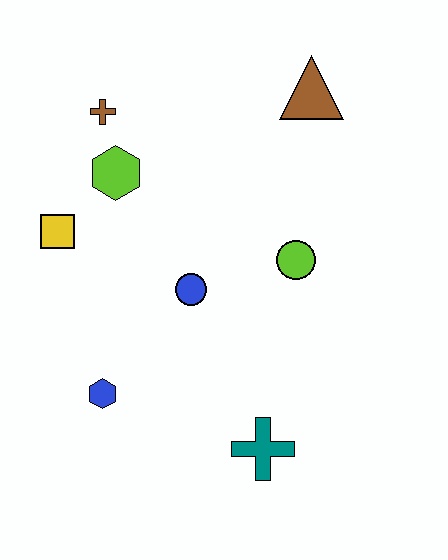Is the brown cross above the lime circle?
Yes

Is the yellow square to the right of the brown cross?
No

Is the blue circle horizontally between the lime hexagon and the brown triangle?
Yes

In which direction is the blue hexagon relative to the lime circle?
The blue hexagon is to the left of the lime circle.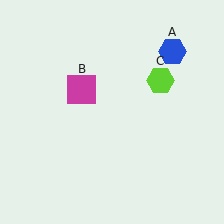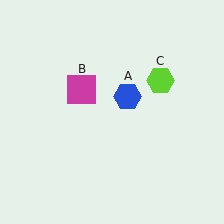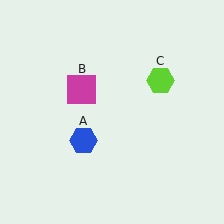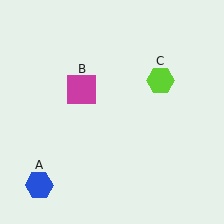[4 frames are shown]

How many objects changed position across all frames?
1 object changed position: blue hexagon (object A).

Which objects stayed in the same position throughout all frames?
Magenta square (object B) and lime hexagon (object C) remained stationary.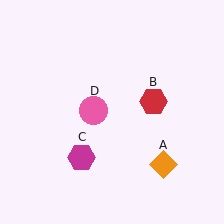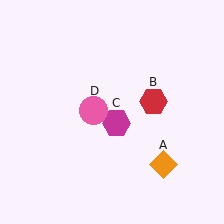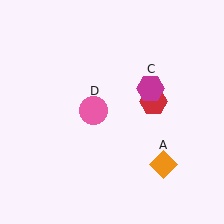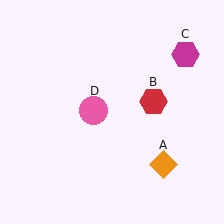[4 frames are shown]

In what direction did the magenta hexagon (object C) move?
The magenta hexagon (object C) moved up and to the right.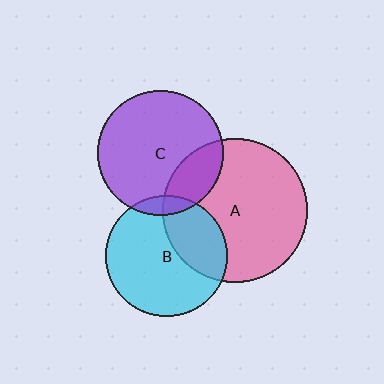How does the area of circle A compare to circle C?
Approximately 1.3 times.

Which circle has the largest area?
Circle A (pink).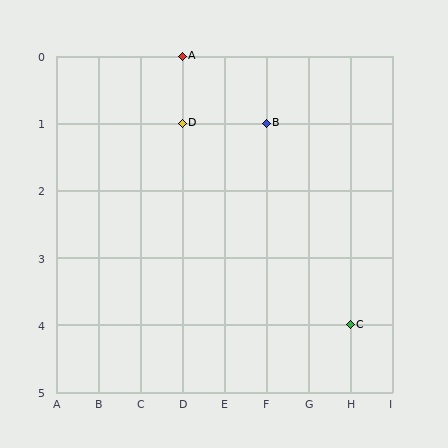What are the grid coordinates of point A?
Point A is at grid coordinates (D, 0).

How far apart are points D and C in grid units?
Points D and C are 4 columns and 3 rows apart (about 5.0 grid units diagonally).